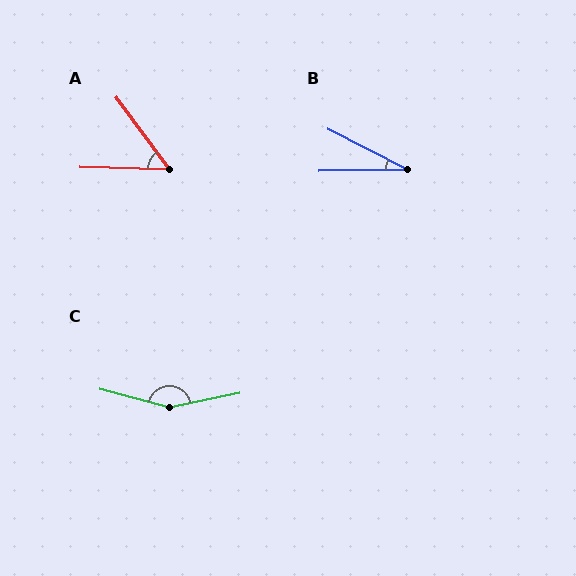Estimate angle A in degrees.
Approximately 52 degrees.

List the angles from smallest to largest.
B (28°), A (52°), C (154°).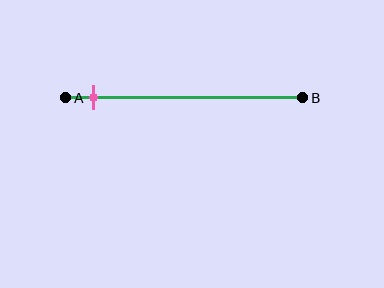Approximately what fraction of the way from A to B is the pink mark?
The pink mark is approximately 10% of the way from A to B.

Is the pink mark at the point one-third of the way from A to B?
No, the mark is at about 10% from A, not at the 33% one-third point.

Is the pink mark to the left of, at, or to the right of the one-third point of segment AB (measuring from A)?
The pink mark is to the left of the one-third point of segment AB.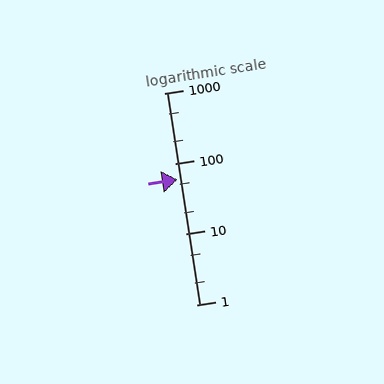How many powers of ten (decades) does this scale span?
The scale spans 3 decades, from 1 to 1000.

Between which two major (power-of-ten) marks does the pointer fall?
The pointer is between 10 and 100.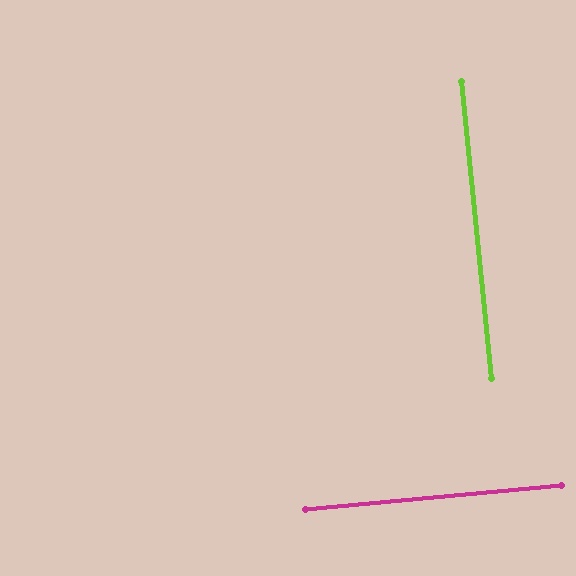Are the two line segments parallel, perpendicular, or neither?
Perpendicular — they meet at approximately 90°.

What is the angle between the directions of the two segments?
Approximately 90 degrees.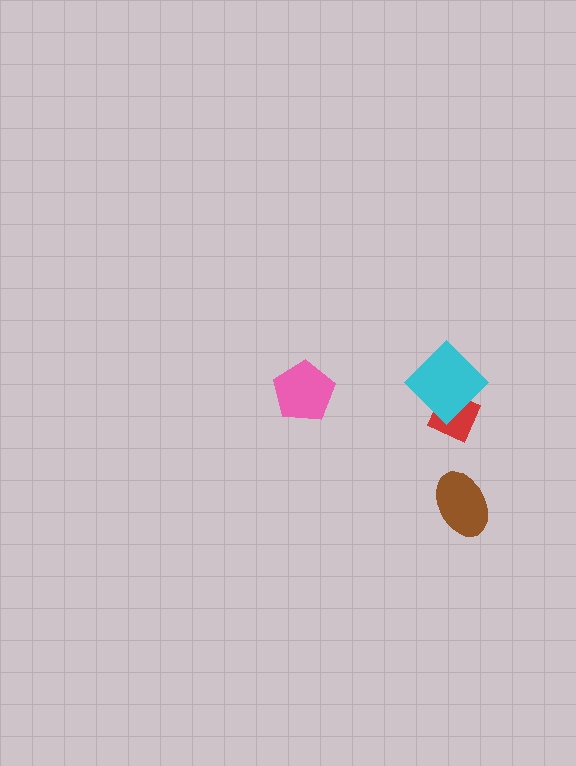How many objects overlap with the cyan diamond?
1 object overlaps with the cyan diamond.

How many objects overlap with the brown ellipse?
0 objects overlap with the brown ellipse.